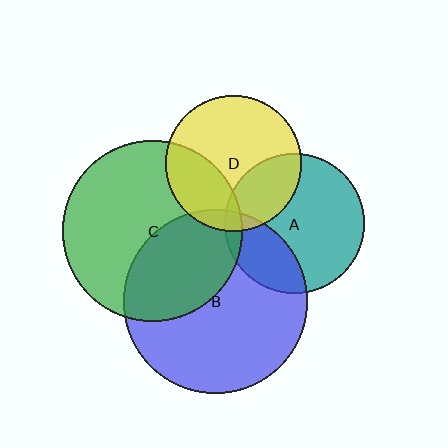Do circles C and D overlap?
Yes.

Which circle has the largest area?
Circle B (blue).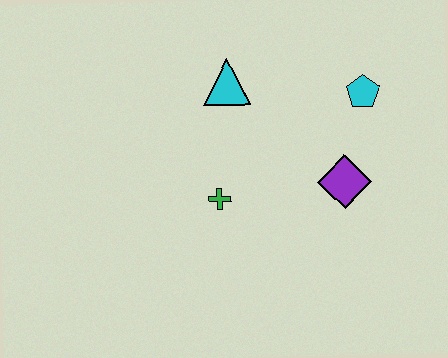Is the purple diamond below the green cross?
No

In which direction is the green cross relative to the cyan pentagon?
The green cross is to the left of the cyan pentagon.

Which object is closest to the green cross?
The cyan triangle is closest to the green cross.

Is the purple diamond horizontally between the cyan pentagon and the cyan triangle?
Yes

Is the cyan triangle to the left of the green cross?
No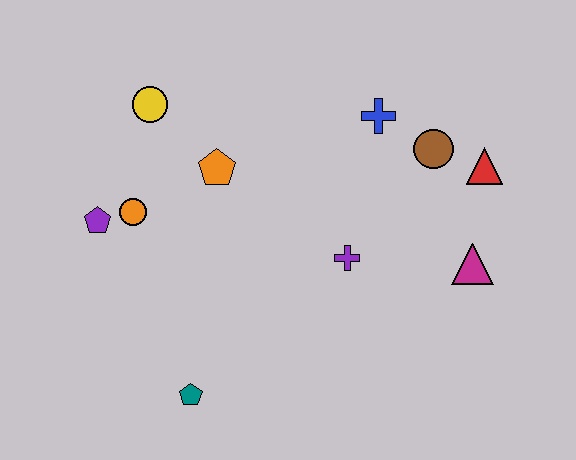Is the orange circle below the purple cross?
No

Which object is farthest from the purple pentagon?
The red triangle is farthest from the purple pentagon.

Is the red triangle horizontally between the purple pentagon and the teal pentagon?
No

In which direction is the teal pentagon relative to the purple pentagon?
The teal pentagon is below the purple pentagon.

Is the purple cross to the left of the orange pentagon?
No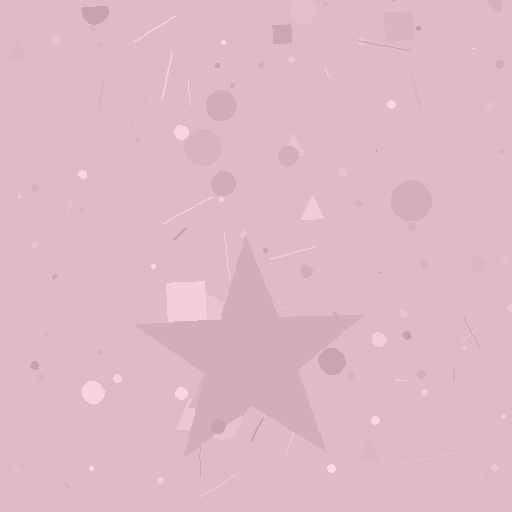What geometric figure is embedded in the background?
A star is embedded in the background.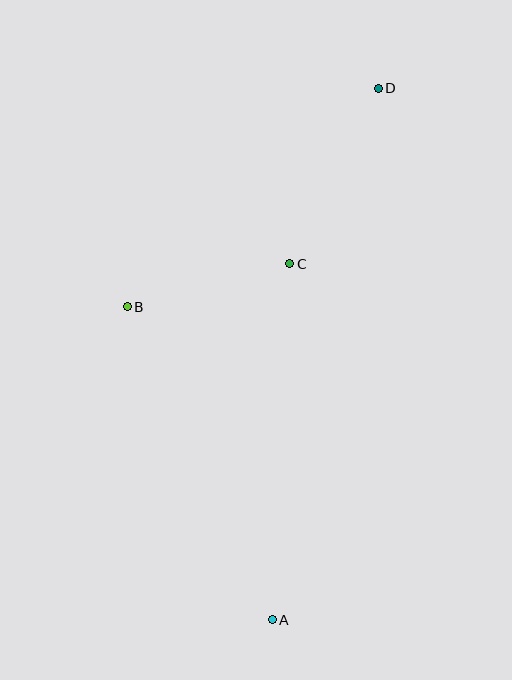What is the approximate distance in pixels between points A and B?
The distance between A and B is approximately 345 pixels.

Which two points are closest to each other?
Points B and C are closest to each other.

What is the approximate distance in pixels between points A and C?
The distance between A and C is approximately 357 pixels.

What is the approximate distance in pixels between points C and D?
The distance between C and D is approximately 197 pixels.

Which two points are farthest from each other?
Points A and D are farthest from each other.